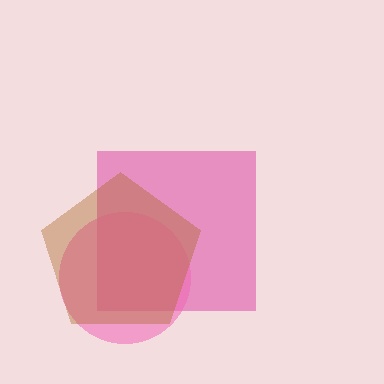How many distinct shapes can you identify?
There are 3 distinct shapes: a magenta square, a pink circle, a brown pentagon.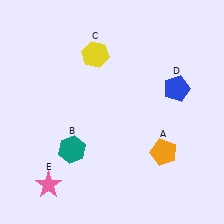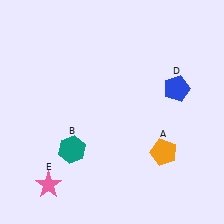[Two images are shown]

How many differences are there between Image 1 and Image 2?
There is 1 difference between the two images.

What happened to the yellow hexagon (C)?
The yellow hexagon (C) was removed in Image 2. It was in the top-left area of Image 1.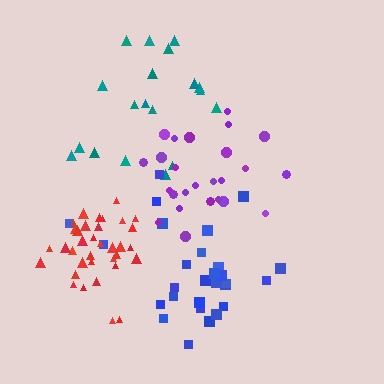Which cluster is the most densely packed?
Red.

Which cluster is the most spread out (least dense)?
Teal.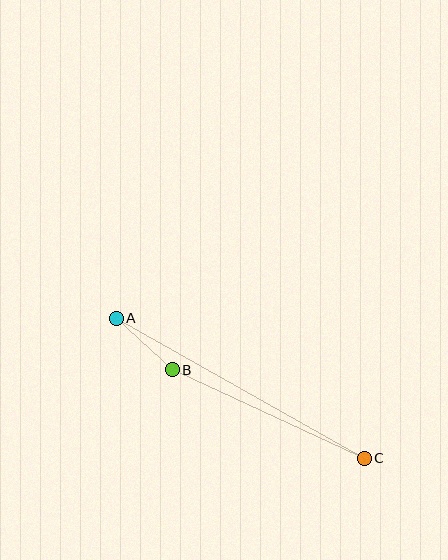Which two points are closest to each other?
Points A and B are closest to each other.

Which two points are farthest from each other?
Points A and C are farthest from each other.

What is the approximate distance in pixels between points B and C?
The distance between B and C is approximately 211 pixels.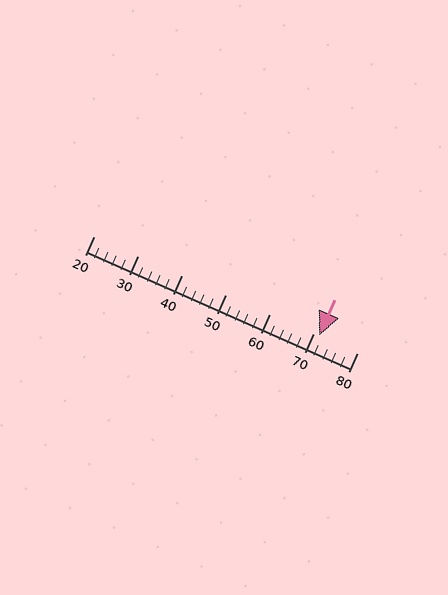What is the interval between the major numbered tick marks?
The major tick marks are spaced 10 units apart.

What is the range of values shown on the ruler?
The ruler shows values from 20 to 80.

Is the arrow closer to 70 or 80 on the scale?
The arrow is closer to 70.